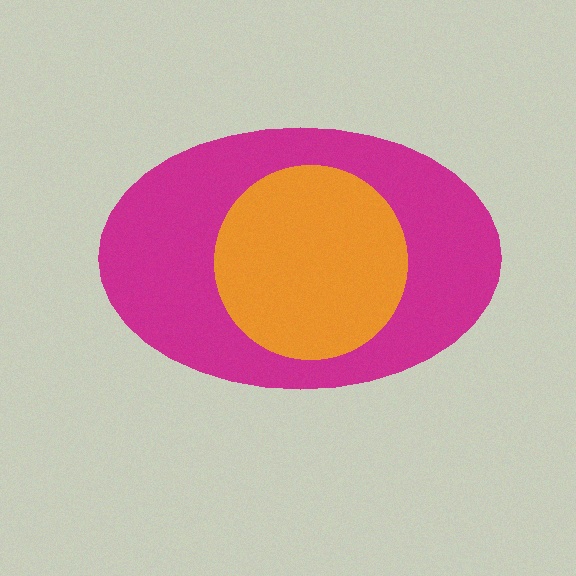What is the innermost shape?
The orange circle.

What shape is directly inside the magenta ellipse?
The orange circle.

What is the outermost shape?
The magenta ellipse.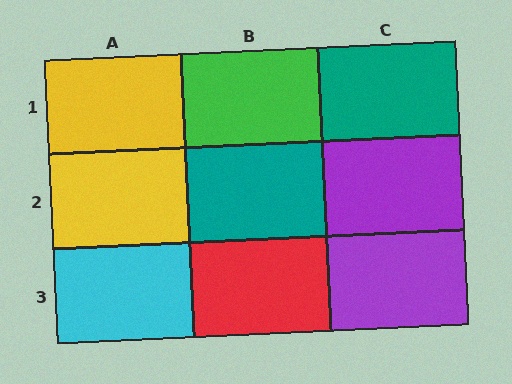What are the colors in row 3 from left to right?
Cyan, red, purple.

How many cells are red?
1 cell is red.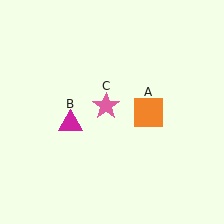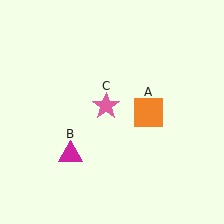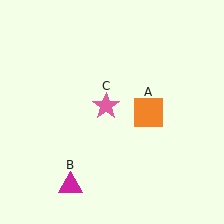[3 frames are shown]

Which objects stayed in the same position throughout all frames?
Orange square (object A) and pink star (object C) remained stationary.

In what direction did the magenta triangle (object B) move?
The magenta triangle (object B) moved down.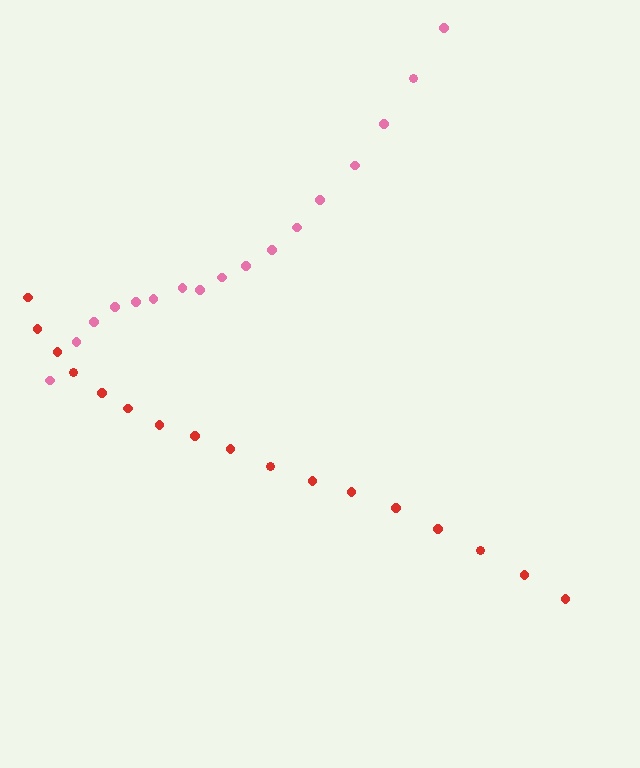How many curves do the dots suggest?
There are 2 distinct paths.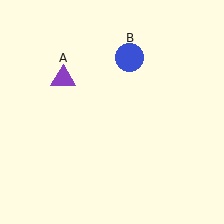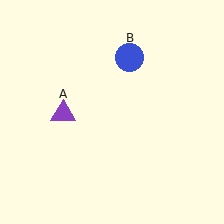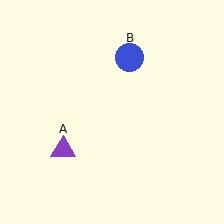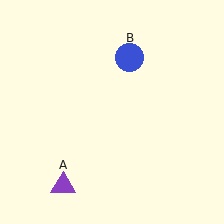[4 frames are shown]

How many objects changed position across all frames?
1 object changed position: purple triangle (object A).